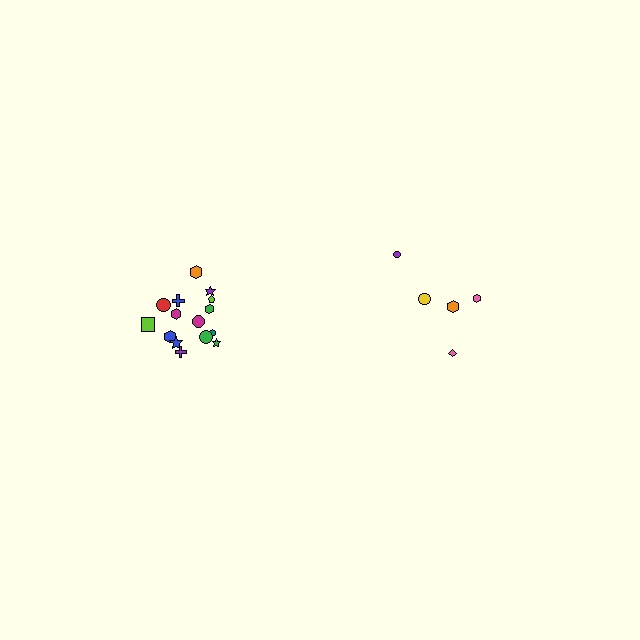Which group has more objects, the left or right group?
The left group.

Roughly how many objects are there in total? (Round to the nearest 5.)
Roughly 20 objects in total.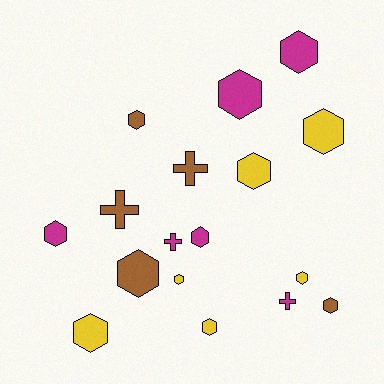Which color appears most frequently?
Yellow, with 6 objects.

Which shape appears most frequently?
Hexagon, with 13 objects.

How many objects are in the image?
There are 17 objects.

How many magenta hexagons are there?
There are 4 magenta hexagons.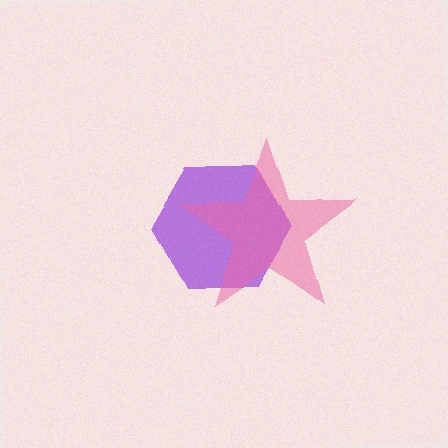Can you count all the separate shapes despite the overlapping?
Yes, there are 2 separate shapes.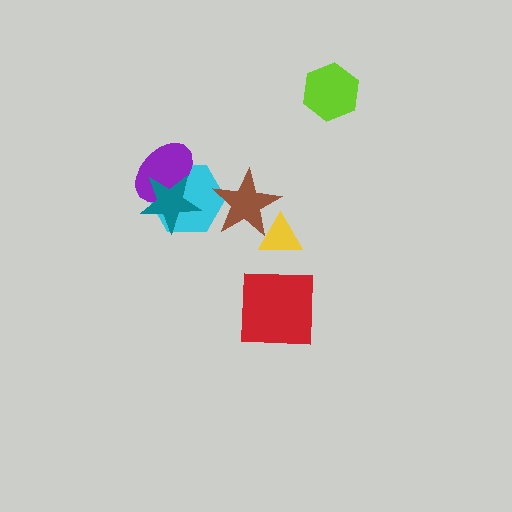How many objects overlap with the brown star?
2 objects overlap with the brown star.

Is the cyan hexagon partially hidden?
Yes, it is partially covered by another shape.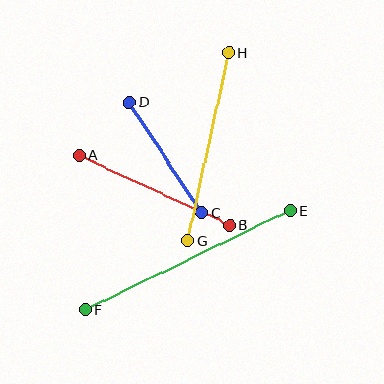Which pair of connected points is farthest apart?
Points E and F are farthest apart.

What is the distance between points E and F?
The distance is approximately 228 pixels.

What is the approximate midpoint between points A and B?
The midpoint is at approximately (154, 190) pixels.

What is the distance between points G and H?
The distance is approximately 192 pixels.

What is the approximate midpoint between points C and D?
The midpoint is at approximately (165, 158) pixels.